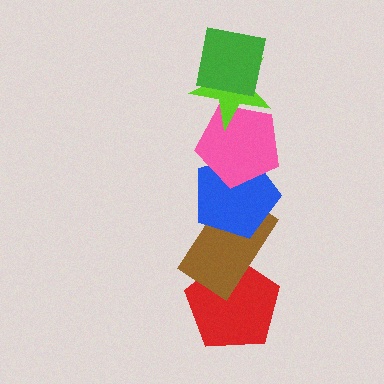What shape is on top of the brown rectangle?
The blue pentagon is on top of the brown rectangle.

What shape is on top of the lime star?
The green square is on top of the lime star.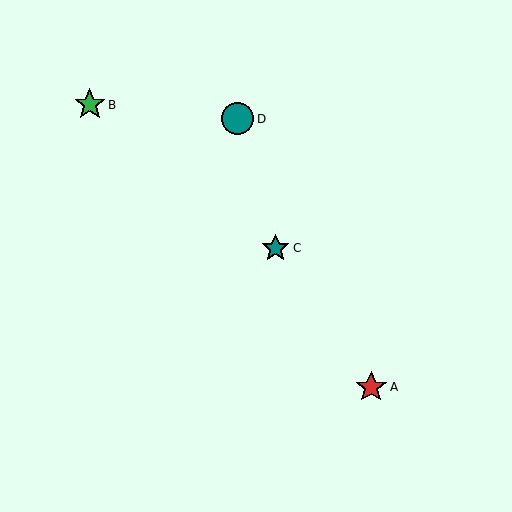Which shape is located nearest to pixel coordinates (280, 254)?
The teal star (labeled C) at (276, 248) is nearest to that location.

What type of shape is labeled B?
Shape B is a green star.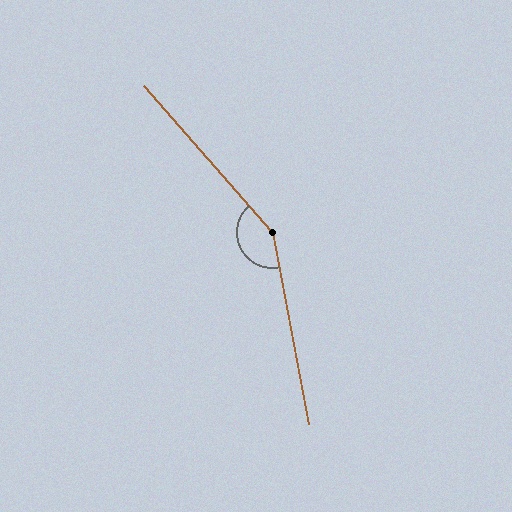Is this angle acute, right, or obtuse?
It is obtuse.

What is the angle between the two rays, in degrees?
Approximately 149 degrees.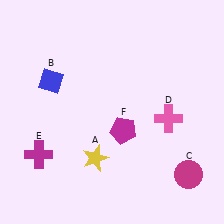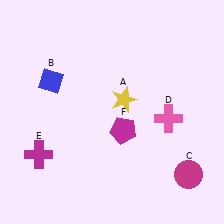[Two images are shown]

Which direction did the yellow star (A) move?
The yellow star (A) moved up.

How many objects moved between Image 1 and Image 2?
1 object moved between the two images.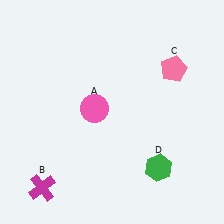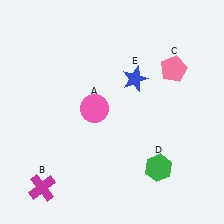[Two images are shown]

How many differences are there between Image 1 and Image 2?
There is 1 difference between the two images.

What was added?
A blue star (E) was added in Image 2.